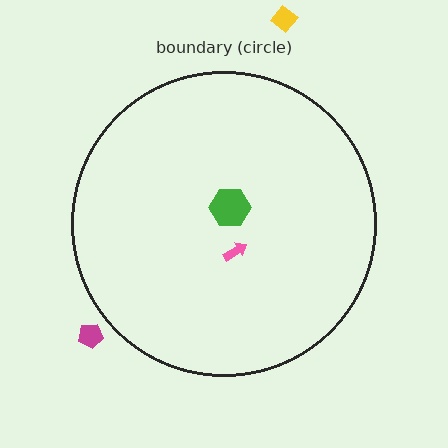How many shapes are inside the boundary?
2 inside, 2 outside.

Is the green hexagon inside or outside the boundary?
Inside.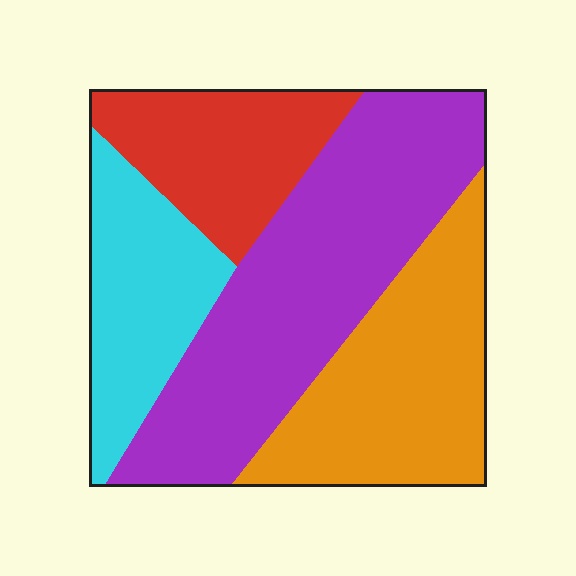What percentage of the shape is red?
Red takes up about one sixth (1/6) of the shape.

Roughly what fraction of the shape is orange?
Orange takes up about one quarter (1/4) of the shape.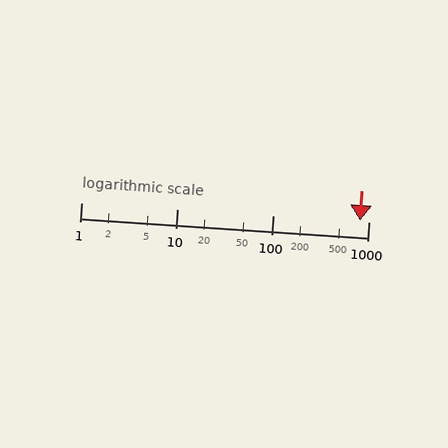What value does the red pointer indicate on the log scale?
The pointer indicates approximately 820.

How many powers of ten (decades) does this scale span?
The scale spans 3 decades, from 1 to 1000.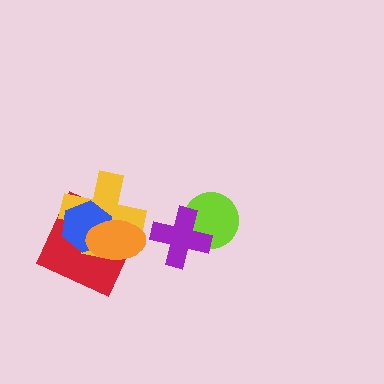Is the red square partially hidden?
Yes, it is partially covered by another shape.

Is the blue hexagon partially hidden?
Yes, it is partially covered by another shape.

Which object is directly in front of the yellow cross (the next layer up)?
The blue hexagon is directly in front of the yellow cross.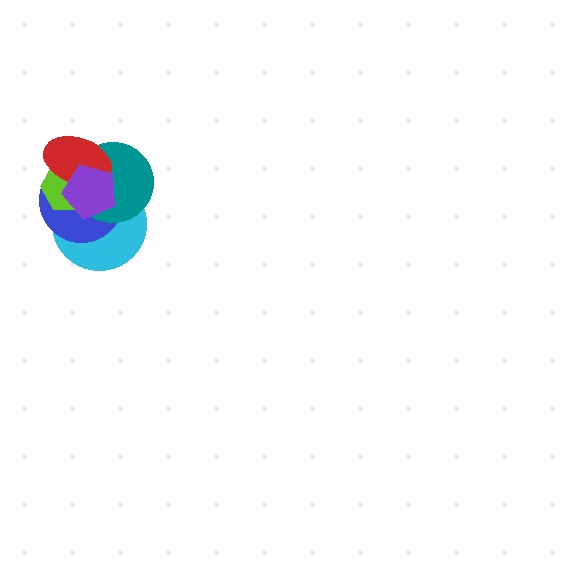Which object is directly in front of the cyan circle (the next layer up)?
The blue circle is directly in front of the cyan circle.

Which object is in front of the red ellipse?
The purple pentagon is in front of the red ellipse.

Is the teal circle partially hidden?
Yes, it is partially covered by another shape.